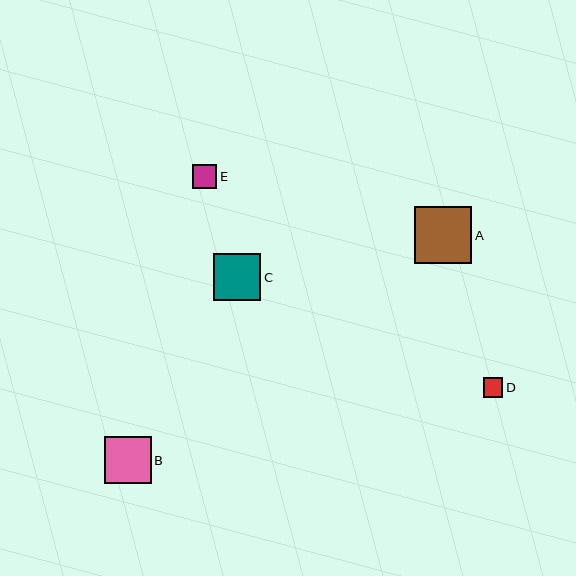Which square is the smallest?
Square D is the smallest with a size of approximately 20 pixels.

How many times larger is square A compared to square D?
Square A is approximately 2.9 times the size of square D.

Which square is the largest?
Square A is the largest with a size of approximately 57 pixels.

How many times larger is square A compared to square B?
Square A is approximately 1.2 times the size of square B.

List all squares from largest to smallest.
From largest to smallest: A, B, C, E, D.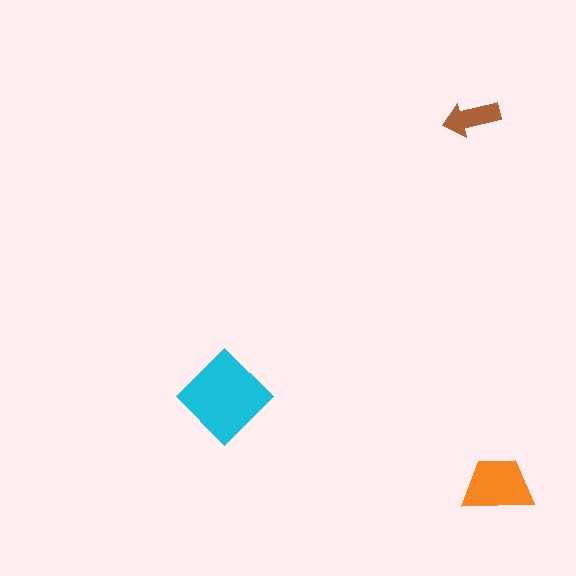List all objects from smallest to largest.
The brown arrow, the orange trapezoid, the cyan diamond.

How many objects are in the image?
There are 3 objects in the image.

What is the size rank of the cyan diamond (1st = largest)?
1st.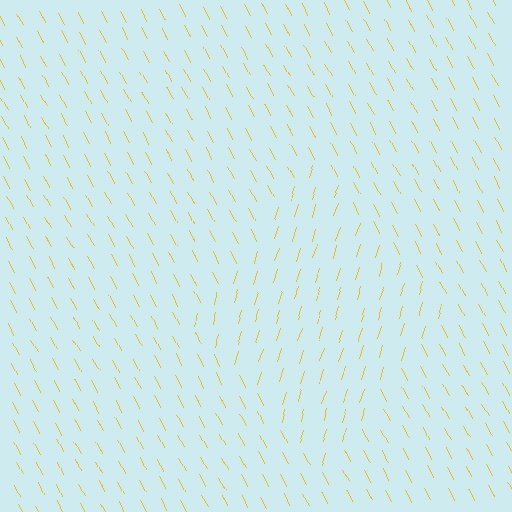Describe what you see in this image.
The image is filled with small yellow line segments. A diamond region in the image has lines oriented differently from the surrounding lines, creating a visible texture boundary.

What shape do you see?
I see a diamond.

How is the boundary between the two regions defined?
The boundary is defined purely by a change in line orientation (approximately 45 degrees difference). All lines are the same color and thickness.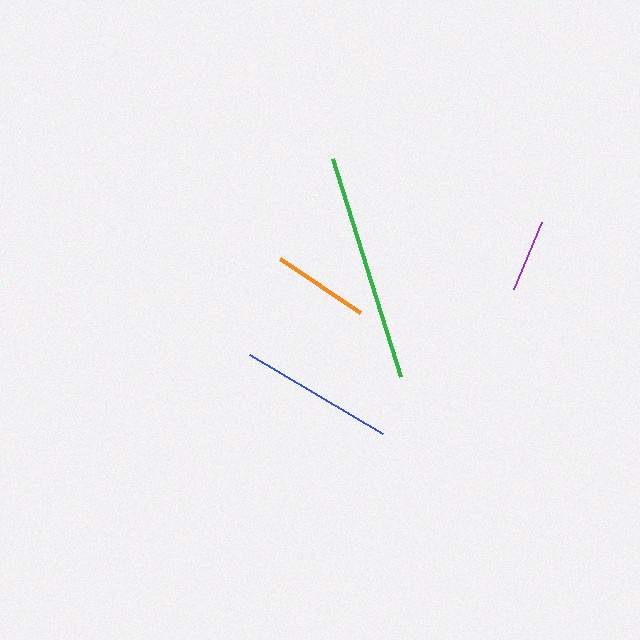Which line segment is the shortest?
The purple line is the shortest at approximately 73 pixels.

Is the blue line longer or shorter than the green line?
The green line is longer than the blue line.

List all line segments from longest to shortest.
From longest to shortest: green, blue, orange, purple.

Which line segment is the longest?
The green line is the longest at approximately 228 pixels.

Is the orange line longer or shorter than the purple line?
The orange line is longer than the purple line.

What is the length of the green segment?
The green segment is approximately 228 pixels long.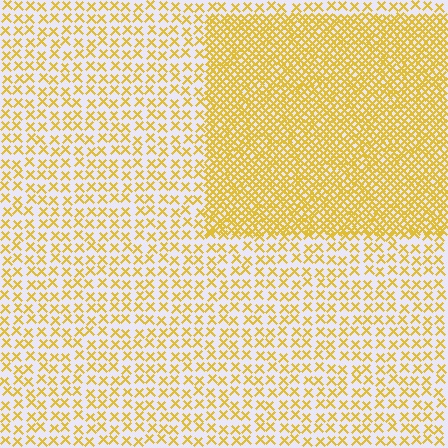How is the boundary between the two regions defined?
The boundary is defined by a change in element density (approximately 2.9x ratio). All elements are the same color, size, and shape.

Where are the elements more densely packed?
The elements are more densely packed inside the rectangle boundary.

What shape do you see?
I see a rectangle.